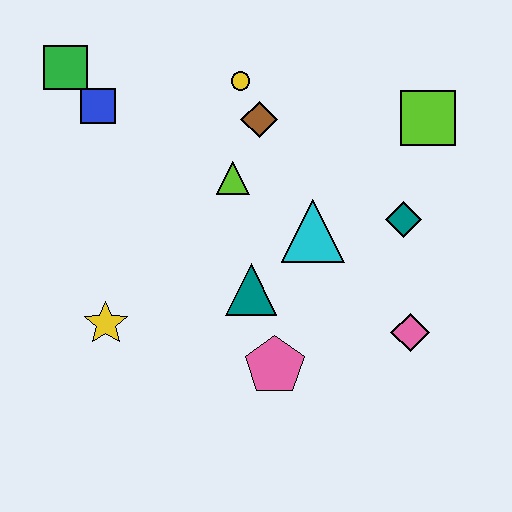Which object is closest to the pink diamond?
The teal diamond is closest to the pink diamond.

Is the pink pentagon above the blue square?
No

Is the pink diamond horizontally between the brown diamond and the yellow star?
No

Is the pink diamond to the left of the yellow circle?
No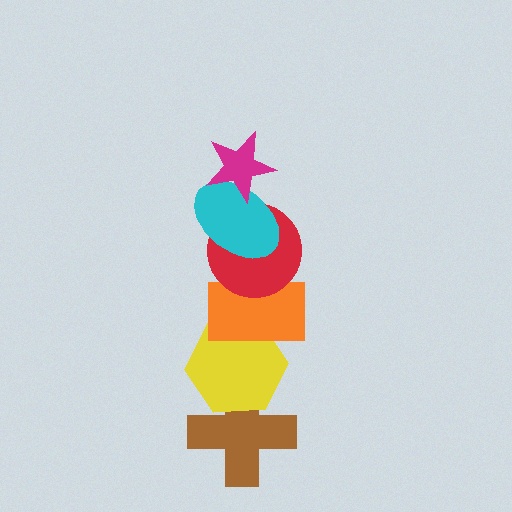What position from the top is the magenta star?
The magenta star is 1st from the top.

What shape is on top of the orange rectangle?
The red circle is on top of the orange rectangle.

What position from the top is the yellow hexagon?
The yellow hexagon is 5th from the top.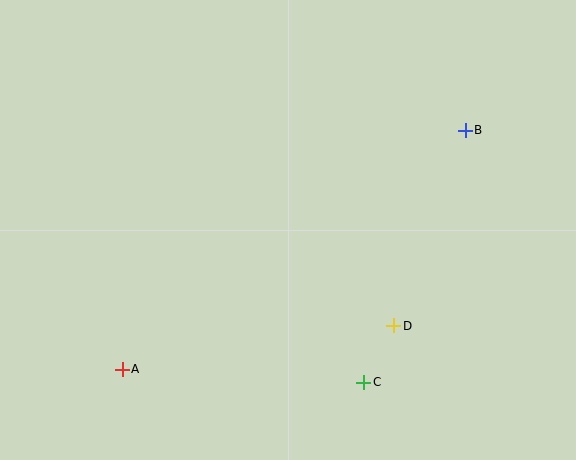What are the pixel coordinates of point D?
Point D is at (394, 326).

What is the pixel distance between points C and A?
The distance between C and A is 242 pixels.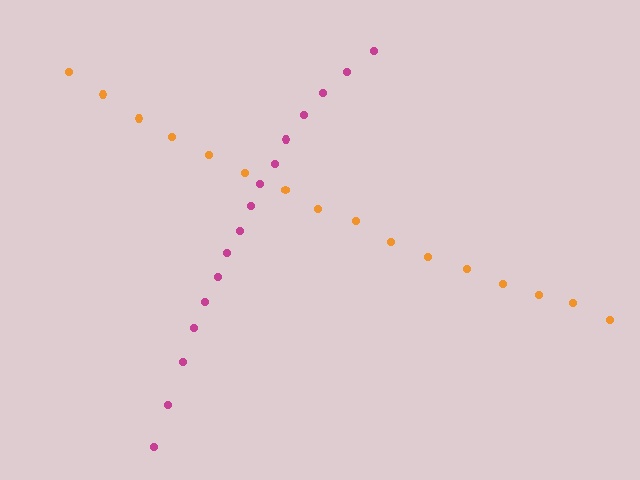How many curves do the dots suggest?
There are 2 distinct paths.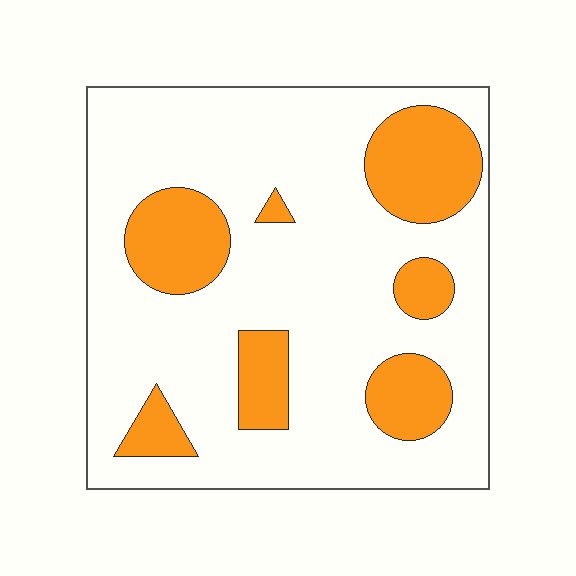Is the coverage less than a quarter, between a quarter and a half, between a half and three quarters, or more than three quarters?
Less than a quarter.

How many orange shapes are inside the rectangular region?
7.